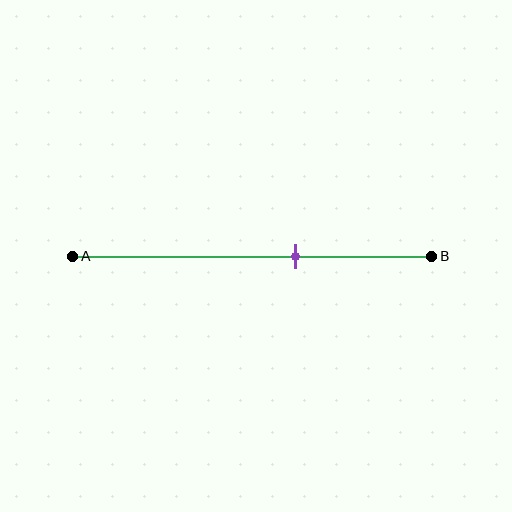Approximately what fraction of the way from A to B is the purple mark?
The purple mark is approximately 60% of the way from A to B.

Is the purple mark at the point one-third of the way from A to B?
No, the mark is at about 60% from A, not at the 33% one-third point.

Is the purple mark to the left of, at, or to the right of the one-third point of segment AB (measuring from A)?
The purple mark is to the right of the one-third point of segment AB.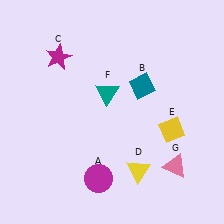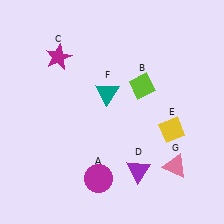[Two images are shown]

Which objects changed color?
B changed from teal to lime. D changed from yellow to purple.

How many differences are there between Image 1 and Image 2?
There are 2 differences between the two images.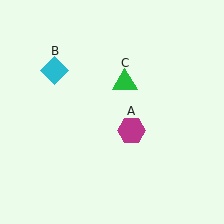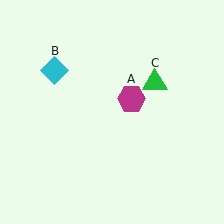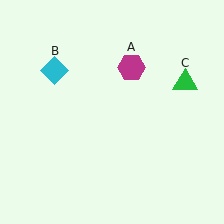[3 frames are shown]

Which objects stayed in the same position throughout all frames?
Cyan diamond (object B) remained stationary.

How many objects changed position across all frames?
2 objects changed position: magenta hexagon (object A), green triangle (object C).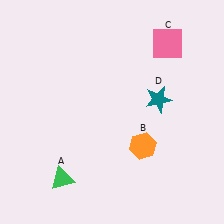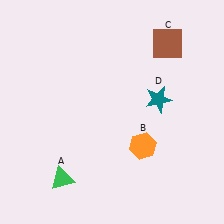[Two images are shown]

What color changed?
The square (C) changed from pink in Image 1 to brown in Image 2.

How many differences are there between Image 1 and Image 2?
There is 1 difference between the two images.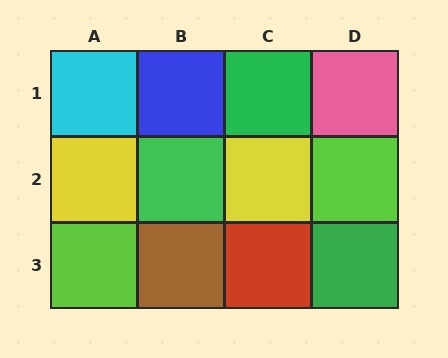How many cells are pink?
1 cell is pink.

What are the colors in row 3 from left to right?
Lime, brown, red, green.